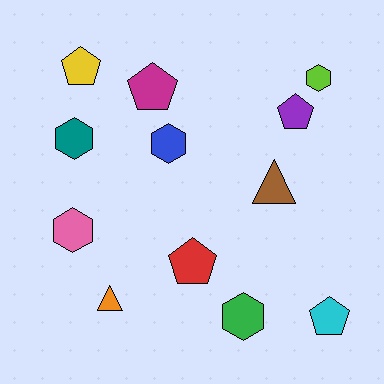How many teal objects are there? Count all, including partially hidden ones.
There is 1 teal object.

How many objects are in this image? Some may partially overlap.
There are 12 objects.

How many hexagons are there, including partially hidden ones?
There are 5 hexagons.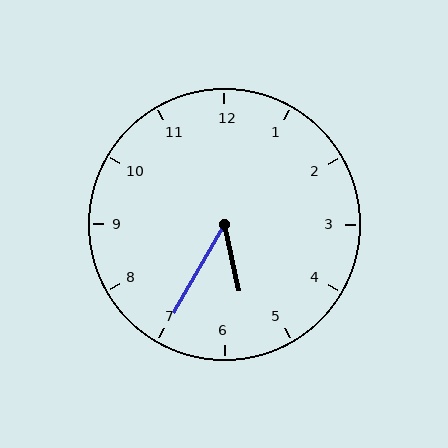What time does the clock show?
5:35.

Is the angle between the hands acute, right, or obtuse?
It is acute.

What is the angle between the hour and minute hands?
Approximately 42 degrees.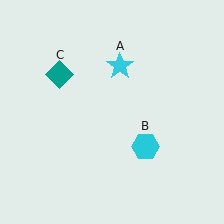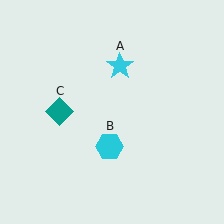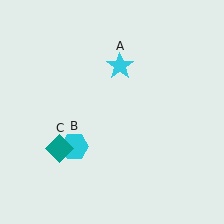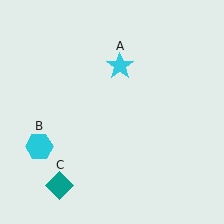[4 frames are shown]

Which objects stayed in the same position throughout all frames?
Cyan star (object A) remained stationary.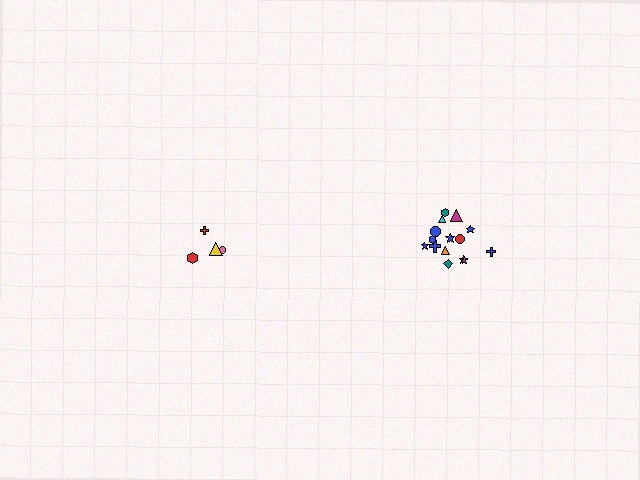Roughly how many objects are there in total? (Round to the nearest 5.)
Roughly 20 objects in total.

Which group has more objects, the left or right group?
The right group.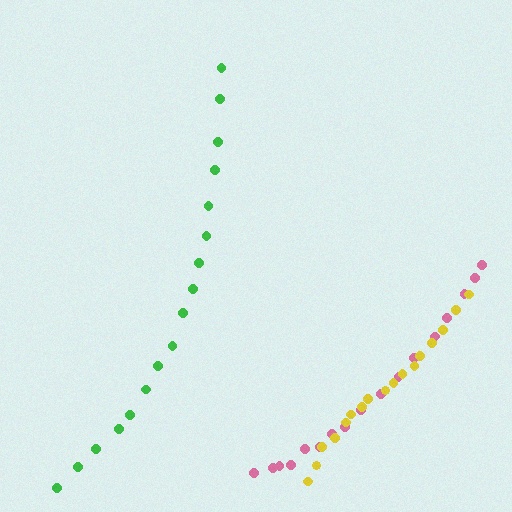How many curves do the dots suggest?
There are 3 distinct paths.